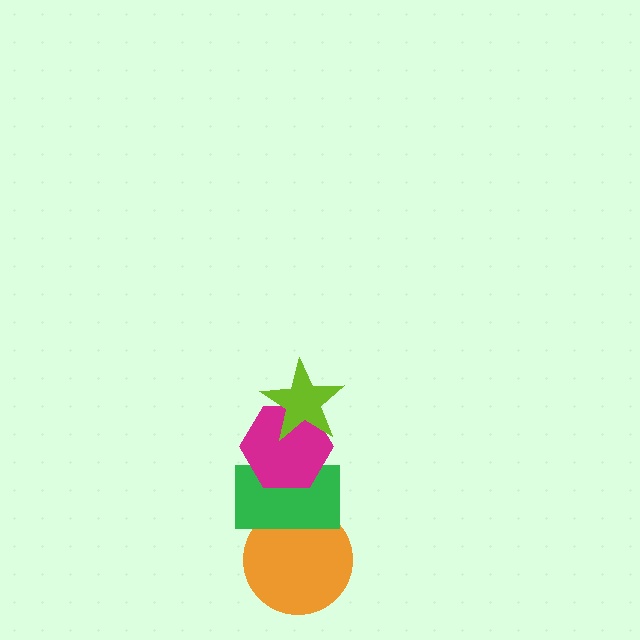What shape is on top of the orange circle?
The green rectangle is on top of the orange circle.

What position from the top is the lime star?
The lime star is 1st from the top.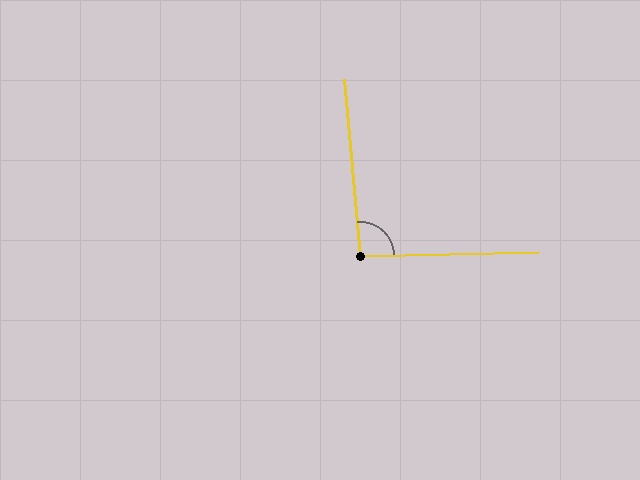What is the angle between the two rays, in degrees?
Approximately 94 degrees.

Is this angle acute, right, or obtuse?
It is approximately a right angle.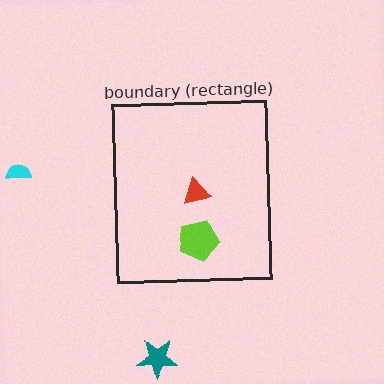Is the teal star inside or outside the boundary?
Outside.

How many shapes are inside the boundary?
2 inside, 2 outside.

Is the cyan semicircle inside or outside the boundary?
Outside.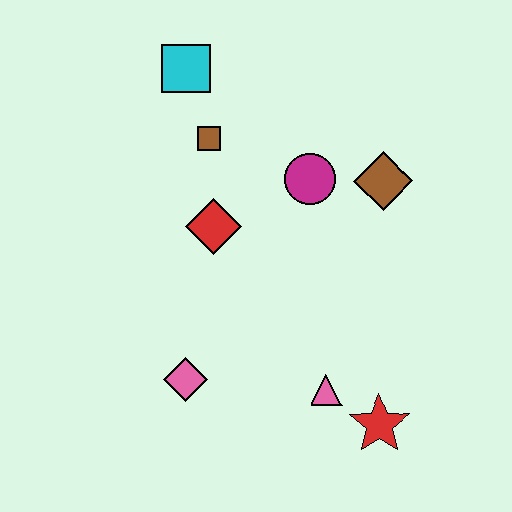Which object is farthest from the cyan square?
The red star is farthest from the cyan square.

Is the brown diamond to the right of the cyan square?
Yes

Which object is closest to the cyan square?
The brown square is closest to the cyan square.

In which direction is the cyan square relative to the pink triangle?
The cyan square is above the pink triangle.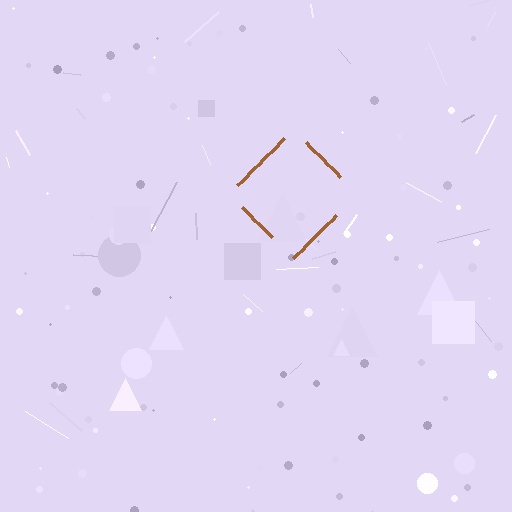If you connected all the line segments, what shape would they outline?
They would outline a diamond.